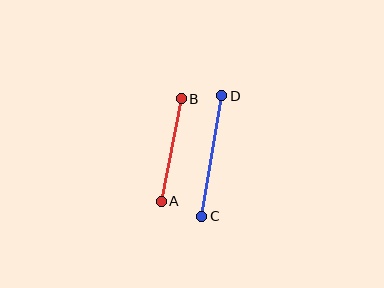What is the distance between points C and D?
The distance is approximately 122 pixels.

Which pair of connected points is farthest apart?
Points C and D are farthest apart.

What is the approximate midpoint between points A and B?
The midpoint is at approximately (171, 150) pixels.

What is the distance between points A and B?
The distance is approximately 104 pixels.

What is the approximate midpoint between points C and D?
The midpoint is at approximately (212, 156) pixels.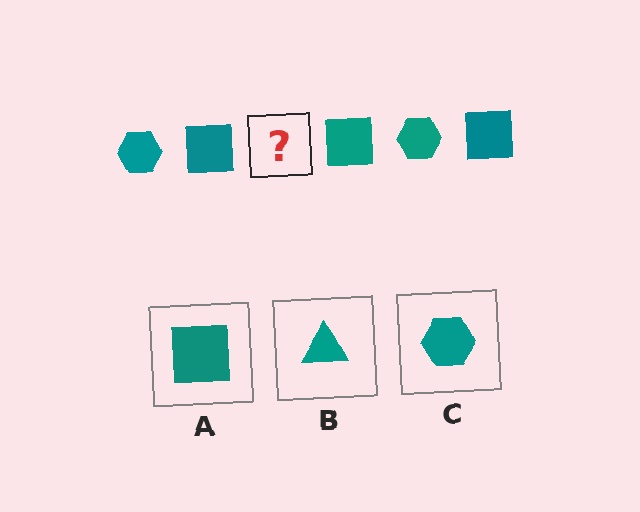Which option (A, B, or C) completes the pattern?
C.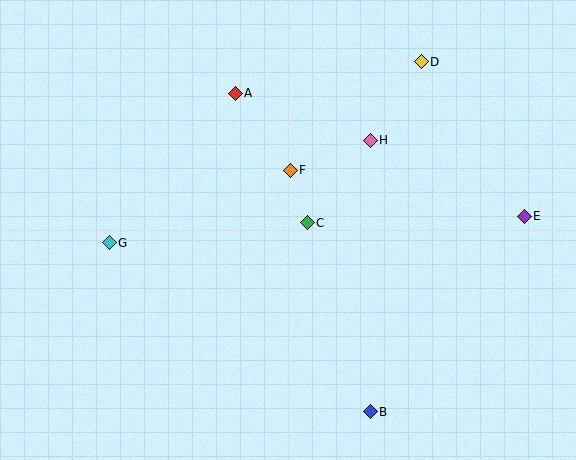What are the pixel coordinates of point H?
Point H is at (370, 140).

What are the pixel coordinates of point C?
Point C is at (307, 223).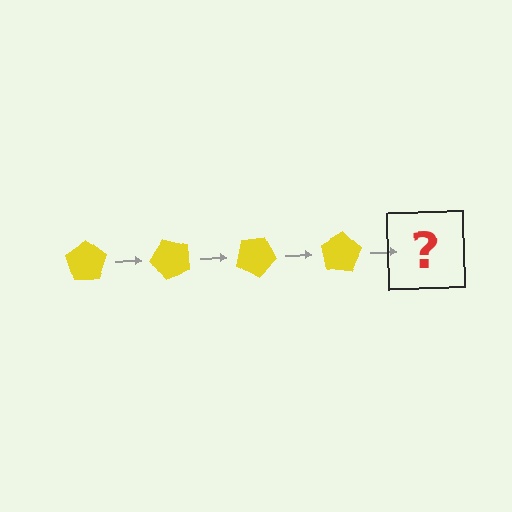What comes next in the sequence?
The next element should be a yellow pentagon rotated 200 degrees.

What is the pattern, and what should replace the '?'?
The pattern is that the pentagon rotates 50 degrees each step. The '?' should be a yellow pentagon rotated 200 degrees.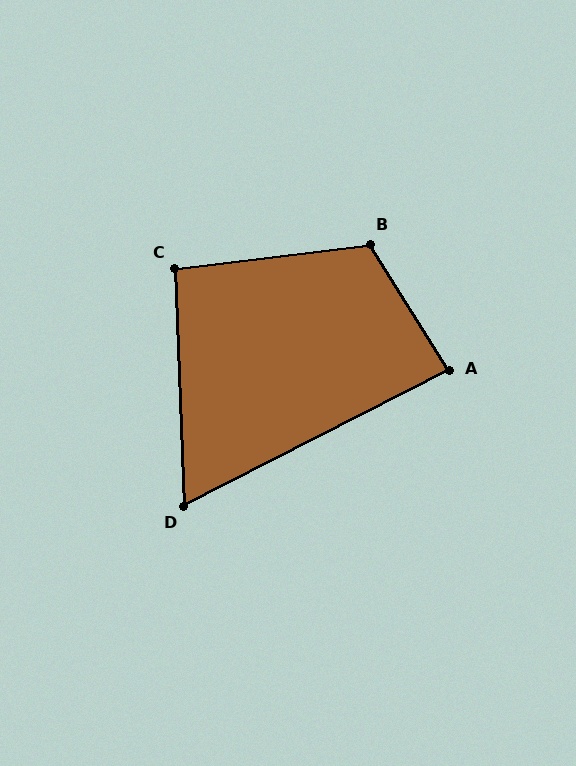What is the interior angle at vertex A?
Approximately 85 degrees (approximately right).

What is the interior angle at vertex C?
Approximately 95 degrees (approximately right).